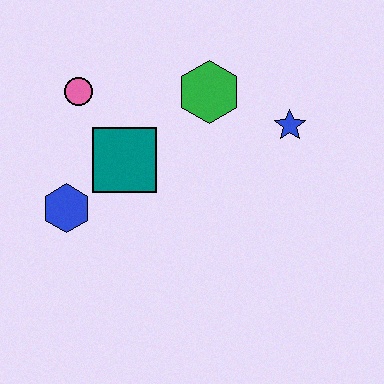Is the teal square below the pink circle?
Yes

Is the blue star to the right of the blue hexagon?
Yes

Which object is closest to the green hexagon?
The blue star is closest to the green hexagon.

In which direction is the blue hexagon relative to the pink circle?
The blue hexagon is below the pink circle.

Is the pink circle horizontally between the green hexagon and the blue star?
No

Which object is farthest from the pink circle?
The blue star is farthest from the pink circle.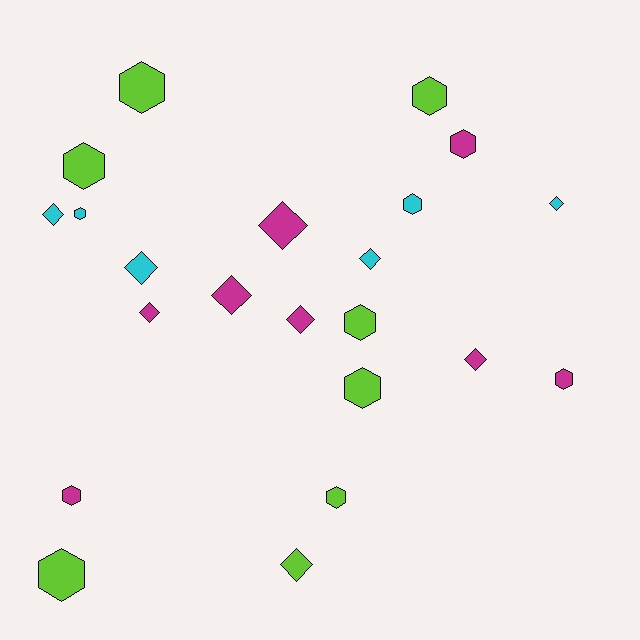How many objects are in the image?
There are 22 objects.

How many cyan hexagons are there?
There are 2 cyan hexagons.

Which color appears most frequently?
Lime, with 8 objects.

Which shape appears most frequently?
Hexagon, with 12 objects.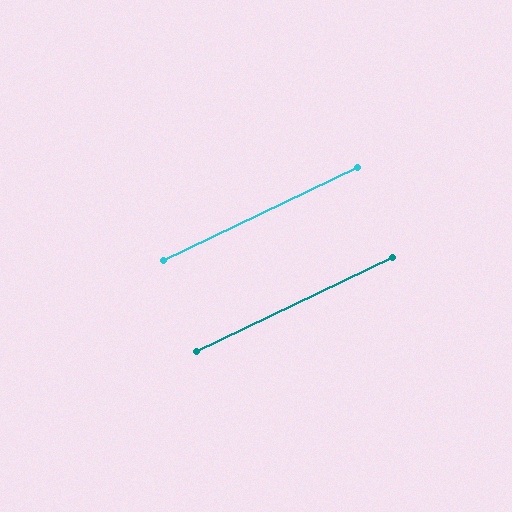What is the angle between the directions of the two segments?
Approximately 0 degrees.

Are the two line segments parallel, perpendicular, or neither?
Parallel — their directions differ by only 0.2°.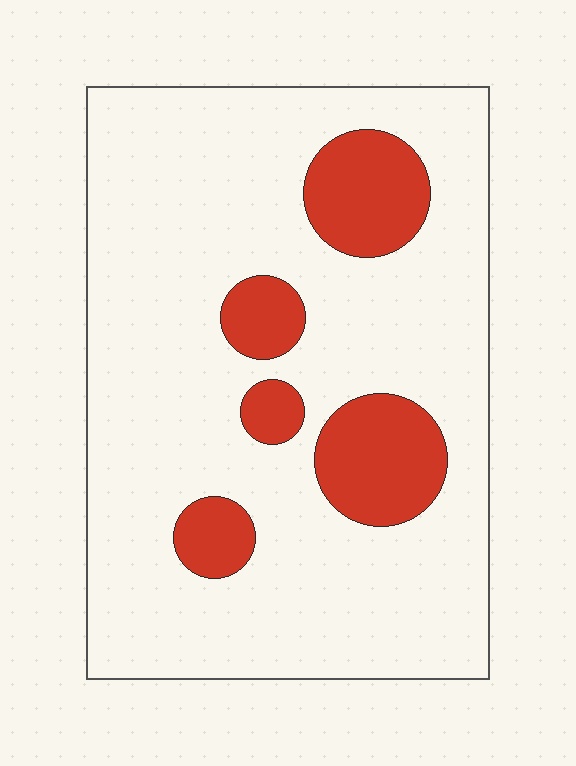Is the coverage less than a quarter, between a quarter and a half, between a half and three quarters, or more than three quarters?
Less than a quarter.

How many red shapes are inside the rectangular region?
5.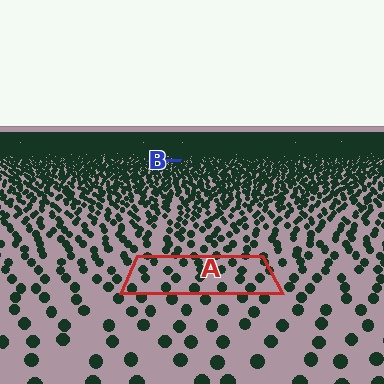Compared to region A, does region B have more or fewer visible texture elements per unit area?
Region B has more texture elements per unit area — they are packed more densely because it is farther away.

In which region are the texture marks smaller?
The texture marks are smaller in region B, because it is farther away.